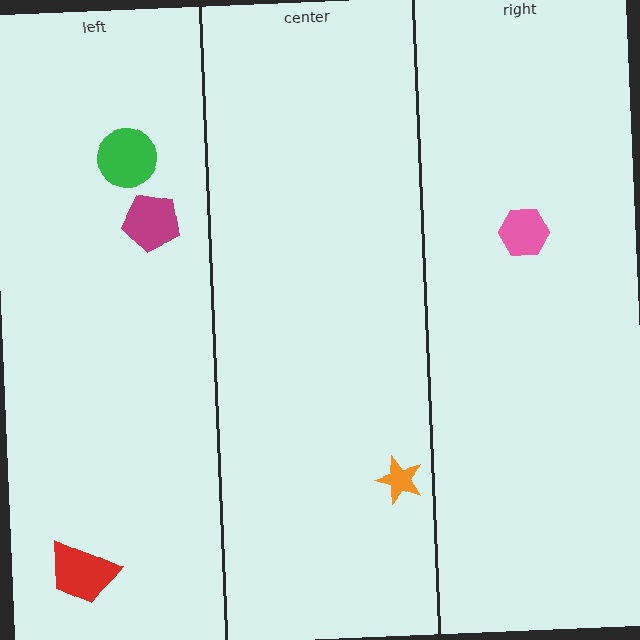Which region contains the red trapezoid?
The left region.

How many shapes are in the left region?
3.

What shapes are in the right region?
The pink hexagon.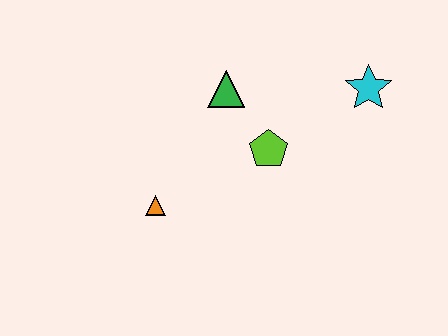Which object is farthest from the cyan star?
The orange triangle is farthest from the cyan star.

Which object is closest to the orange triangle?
The lime pentagon is closest to the orange triangle.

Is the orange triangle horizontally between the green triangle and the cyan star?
No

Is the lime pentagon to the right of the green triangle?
Yes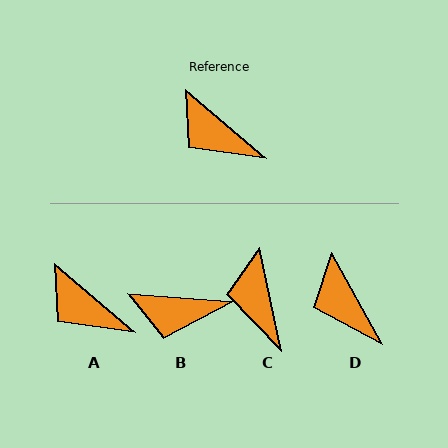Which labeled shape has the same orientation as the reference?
A.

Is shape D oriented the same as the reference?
No, it is off by about 21 degrees.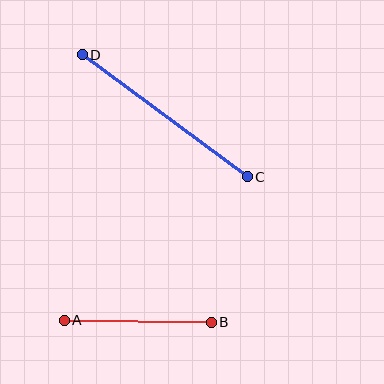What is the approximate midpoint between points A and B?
The midpoint is at approximately (138, 321) pixels.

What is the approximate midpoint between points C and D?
The midpoint is at approximately (165, 116) pixels.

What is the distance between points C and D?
The distance is approximately 205 pixels.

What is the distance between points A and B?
The distance is approximately 147 pixels.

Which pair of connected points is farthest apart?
Points C and D are farthest apart.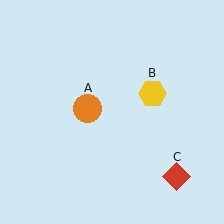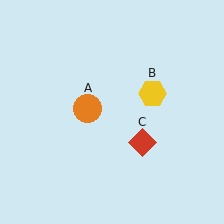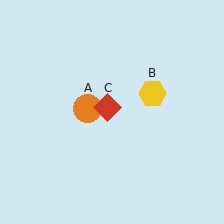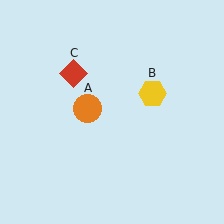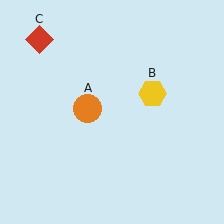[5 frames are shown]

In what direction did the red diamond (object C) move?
The red diamond (object C) moved up and to the left.